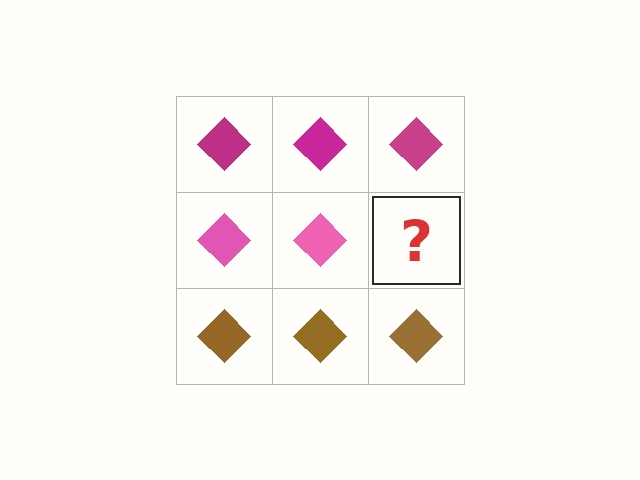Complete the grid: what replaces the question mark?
The question mark should be replaced with a pink diamond.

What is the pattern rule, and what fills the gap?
The rule is that each row has a consistent color. The gap should be filled with a pink diamond.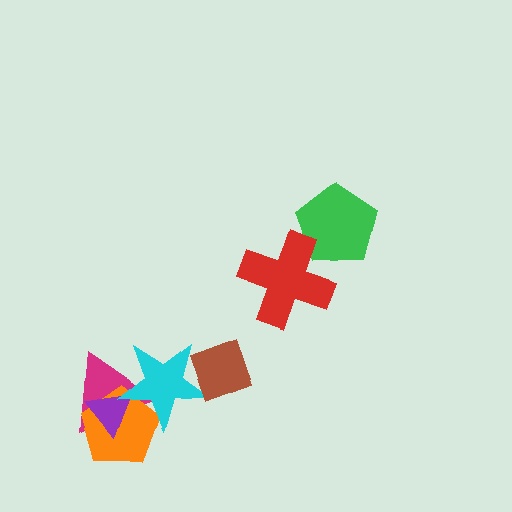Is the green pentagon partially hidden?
Yes, it is partially covered by another shape.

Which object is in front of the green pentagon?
The red cross is in front of the green pentagon.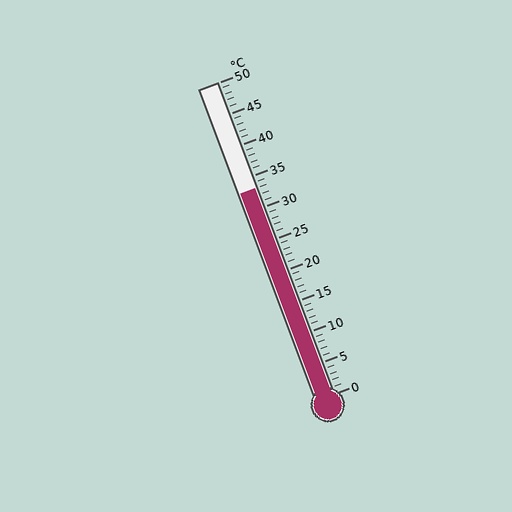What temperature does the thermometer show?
The thermometer shows approximately 33°C.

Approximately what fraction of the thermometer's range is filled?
The thermometer is filled to approximately 65% of its range.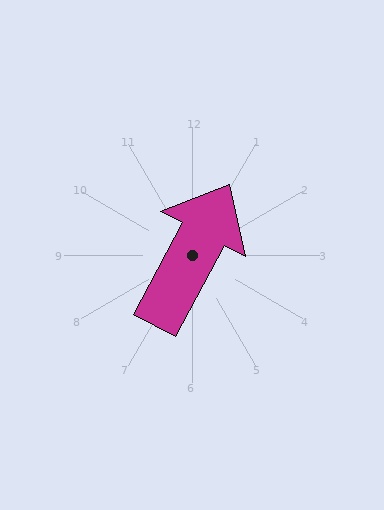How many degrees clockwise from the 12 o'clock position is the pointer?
Approximately 28 degrees.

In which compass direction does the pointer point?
Northeast.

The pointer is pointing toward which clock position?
Roughly 1 o'clock.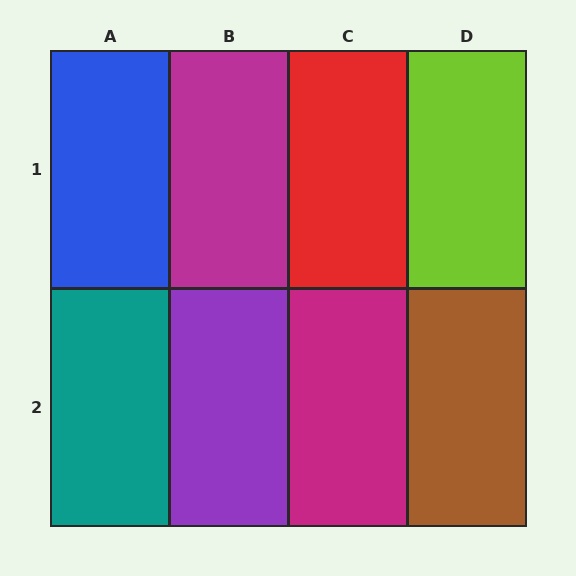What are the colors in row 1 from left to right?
Blue, magenta, red, lime.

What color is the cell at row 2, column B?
Purple.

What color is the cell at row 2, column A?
Teal.